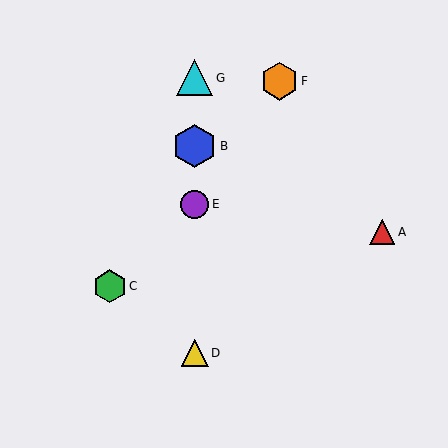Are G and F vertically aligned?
No, G is at x≈195 and F is at x≈279.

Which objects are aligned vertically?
Objects B, D, E, G are aligned vertically.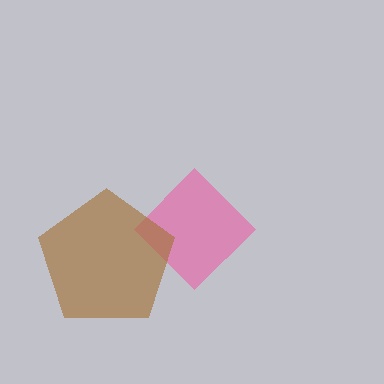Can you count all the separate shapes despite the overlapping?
Yes, there are 2 separate shapes.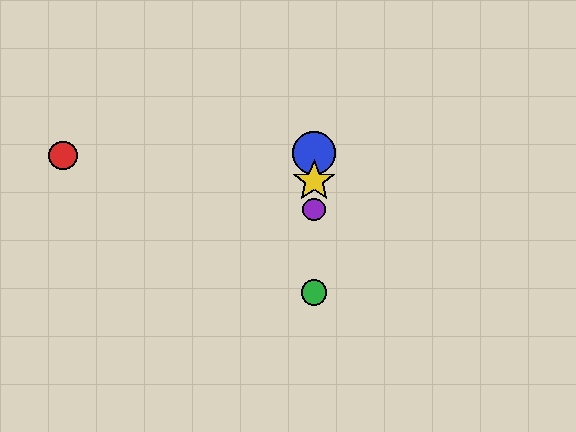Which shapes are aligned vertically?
The blue circle, the green circle, the yellow star, the purple circle are aligned vertically.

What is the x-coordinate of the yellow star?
The yellow star is at x≈314.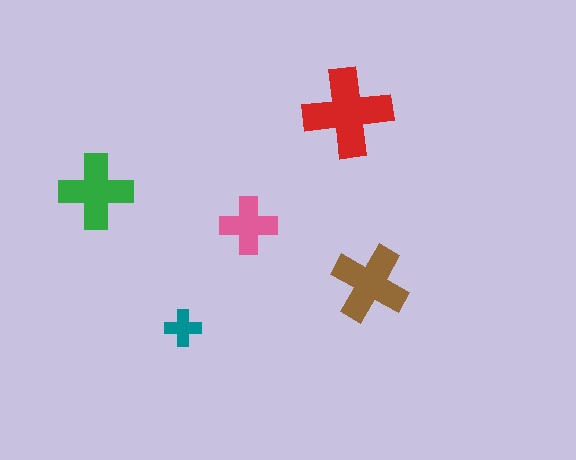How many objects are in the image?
There are 5 objects in the image.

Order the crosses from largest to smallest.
the red one, the brown one, the green one, the pink one, the teal one.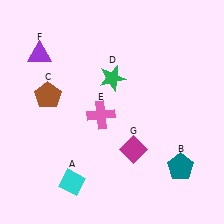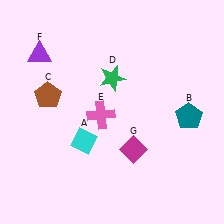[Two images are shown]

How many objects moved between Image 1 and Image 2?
2 objects moved between the two images.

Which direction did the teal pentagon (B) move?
The teal pentagon (B) moved up.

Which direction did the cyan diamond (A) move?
The cyan diamond (A) moved up.